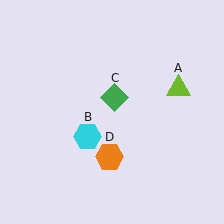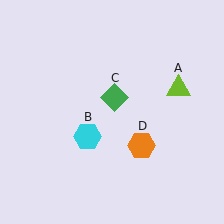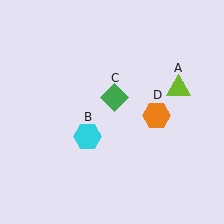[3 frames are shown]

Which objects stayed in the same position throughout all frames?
Lime triangle (object A) and cyan hexagon (object B) and green diamond (object C) remained stationary.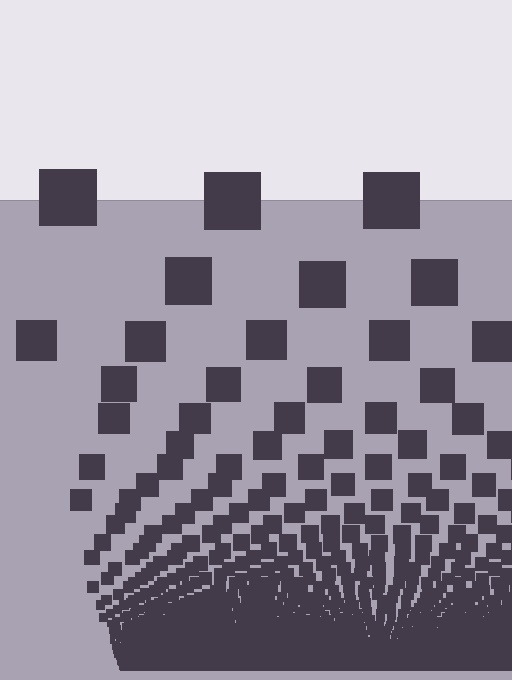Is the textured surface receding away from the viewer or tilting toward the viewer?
The surface appears to tilt toward the viewer. Texture elements get larger and sparser toward the top.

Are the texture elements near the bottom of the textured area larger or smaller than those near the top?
Smaller. The gradient is inverted — elements near the bottom are smaller and denser.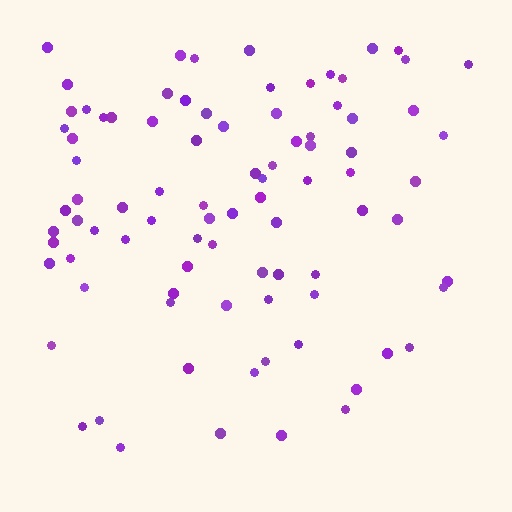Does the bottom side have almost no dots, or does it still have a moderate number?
Still a moderate number, just noticeably fewer than the top.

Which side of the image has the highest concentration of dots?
The top.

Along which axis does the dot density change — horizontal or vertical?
Vertical.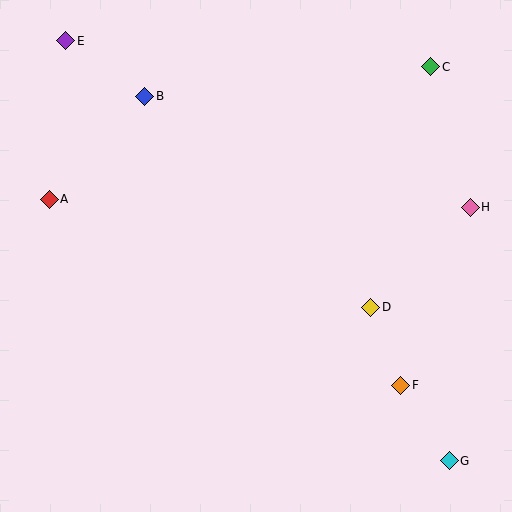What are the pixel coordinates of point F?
Point F is at (401, 385).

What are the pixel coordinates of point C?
Point C is at (431, 67).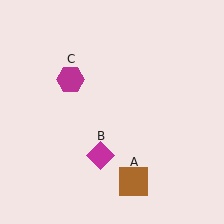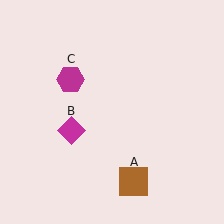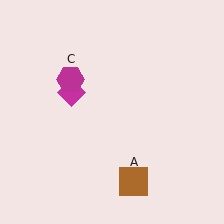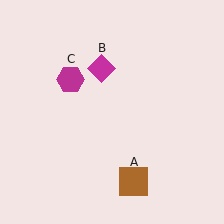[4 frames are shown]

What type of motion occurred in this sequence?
The magenta diamond (object B) rotated clockwise around the center of the scene.